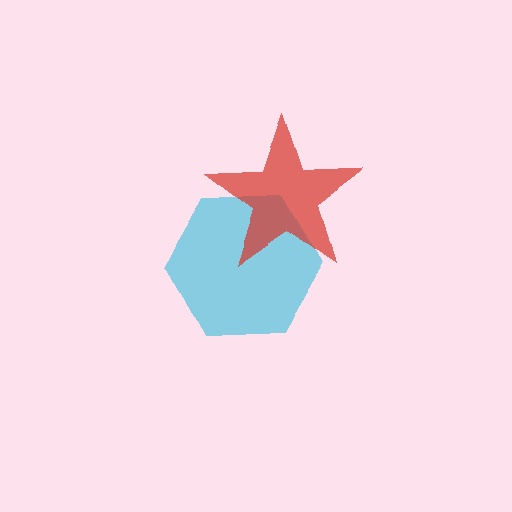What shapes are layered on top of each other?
The layered shapes are: a cyan hexagon, a red star.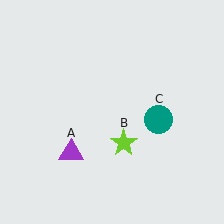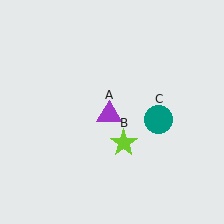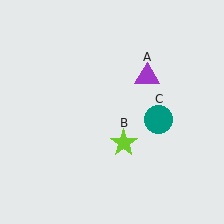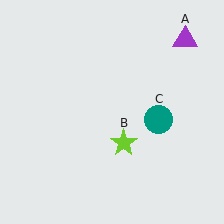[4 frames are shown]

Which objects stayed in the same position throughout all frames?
Lime star (object B) and teal circle (object C) remained stationary.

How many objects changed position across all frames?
1 object changed position: purple triangle (object A).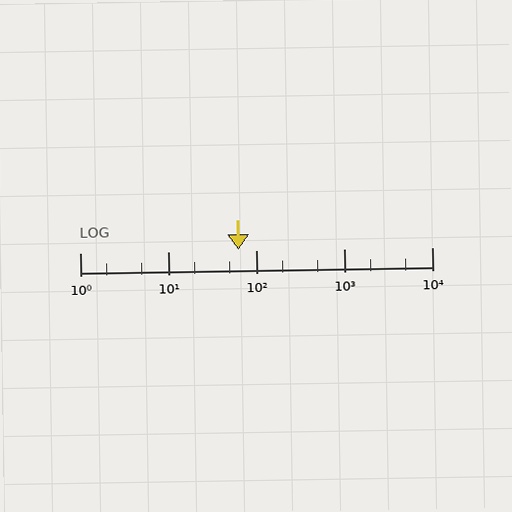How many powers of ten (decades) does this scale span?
The scale spans 4 decades, from 1 to 10000.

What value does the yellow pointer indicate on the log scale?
The pointer indicates approximately 63.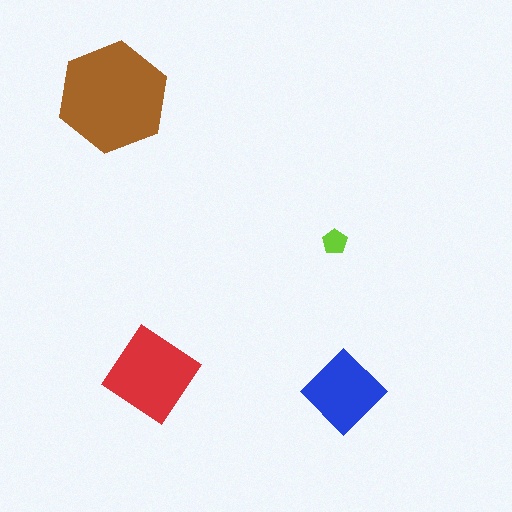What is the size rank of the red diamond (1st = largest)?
2nd.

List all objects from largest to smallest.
The brown hexagon, the red diamond, the blue diamond, the lime pentagon.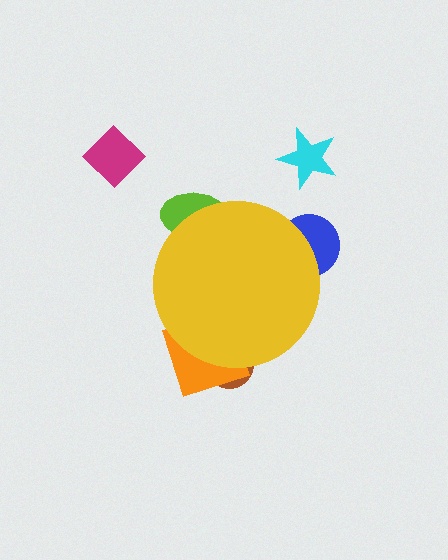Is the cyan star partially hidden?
No, the cyan star is fully visible.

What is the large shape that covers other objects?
A yellow circle.